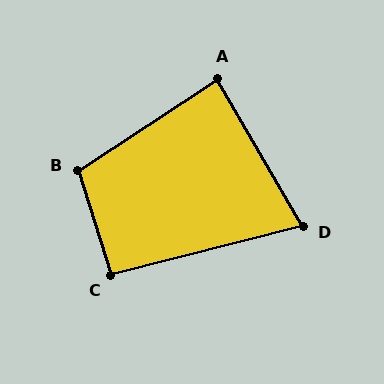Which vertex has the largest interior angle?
B, at approximately 106 degrees.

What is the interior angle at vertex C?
Approximately 93 degrees (approximately right).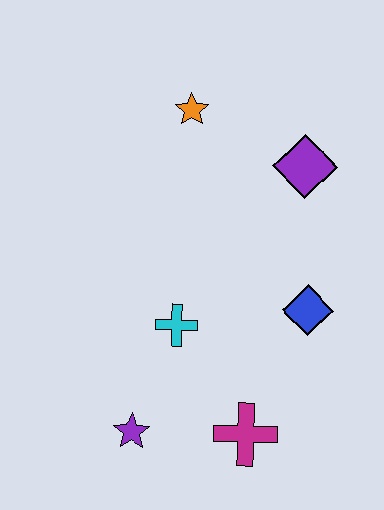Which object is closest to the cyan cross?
The purple star is closest to the cyan cross.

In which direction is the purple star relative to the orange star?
The purple star is below the orange star.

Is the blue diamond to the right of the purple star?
Yes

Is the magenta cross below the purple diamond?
Yes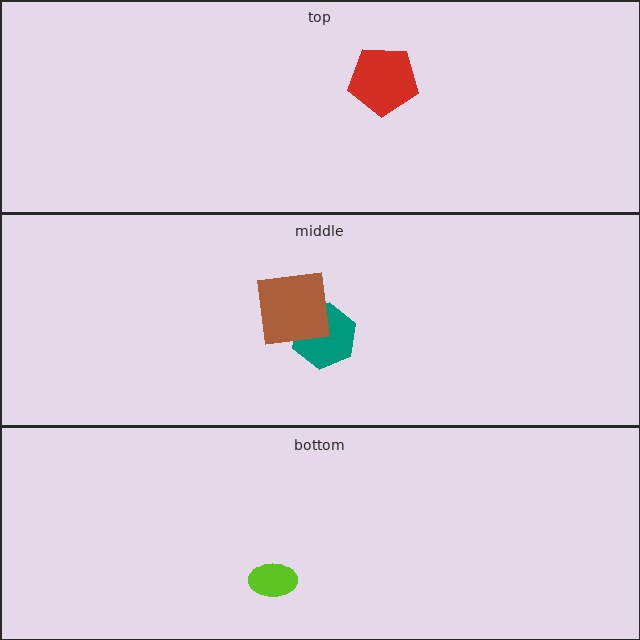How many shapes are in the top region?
1.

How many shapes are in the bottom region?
1.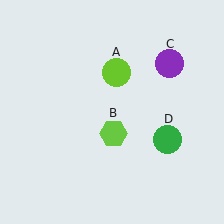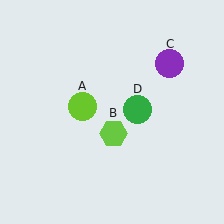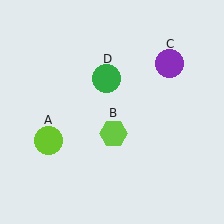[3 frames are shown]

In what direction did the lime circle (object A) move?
The lime circle (object A) moved down and to the left.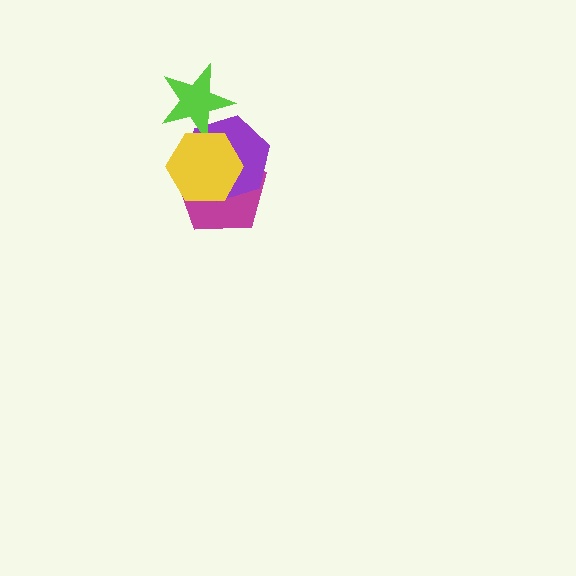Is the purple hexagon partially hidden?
Yes, it is partially covered by another shape.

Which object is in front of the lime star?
The yellow hexagon is in front of the lime star.